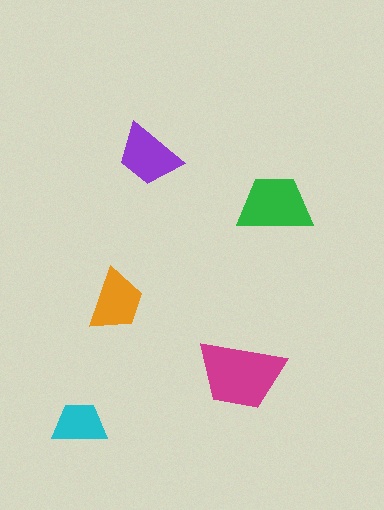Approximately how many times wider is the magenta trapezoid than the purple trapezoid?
About 1.5 times wider.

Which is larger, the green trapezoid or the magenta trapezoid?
The magenta one.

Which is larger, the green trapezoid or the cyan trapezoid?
The green one.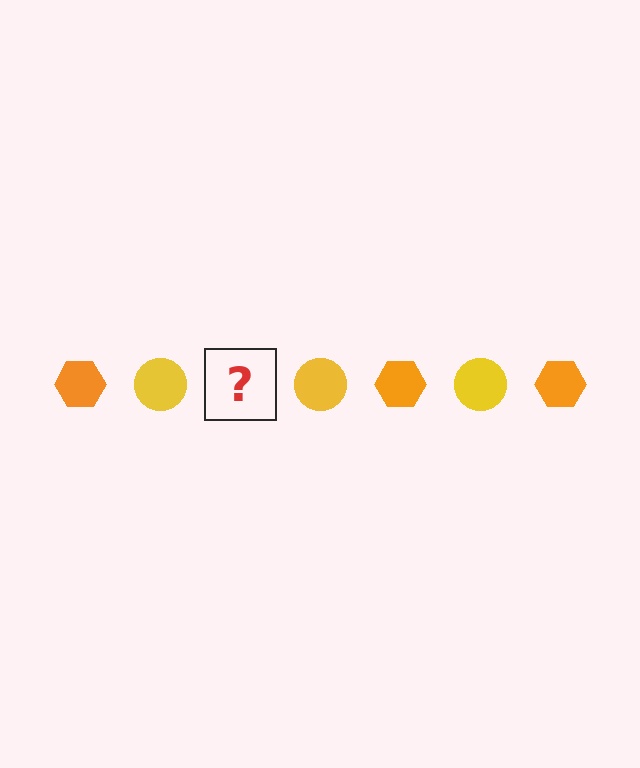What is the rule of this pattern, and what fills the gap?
The rule is that the pattern alternates between orange hexagon and yellow circle. The gap should be filled with an orange hexagon.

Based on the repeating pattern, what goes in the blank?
The blank should be an orange hexagon.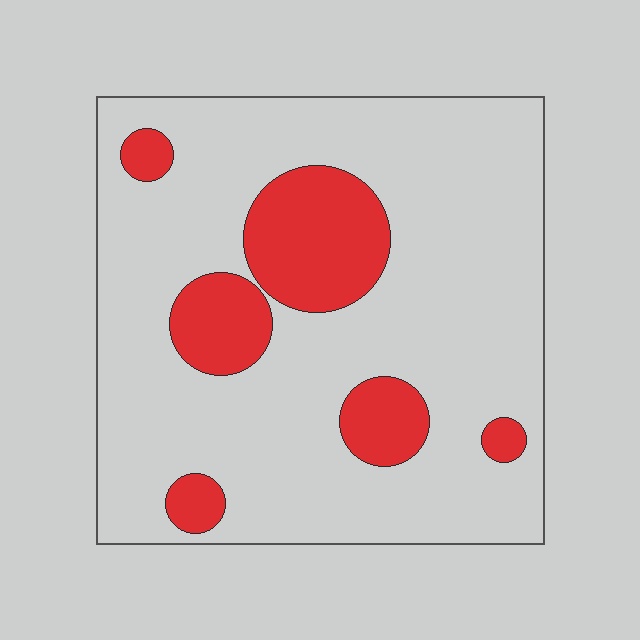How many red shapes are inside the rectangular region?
6.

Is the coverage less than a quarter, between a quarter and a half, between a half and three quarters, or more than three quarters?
Less than a quarter.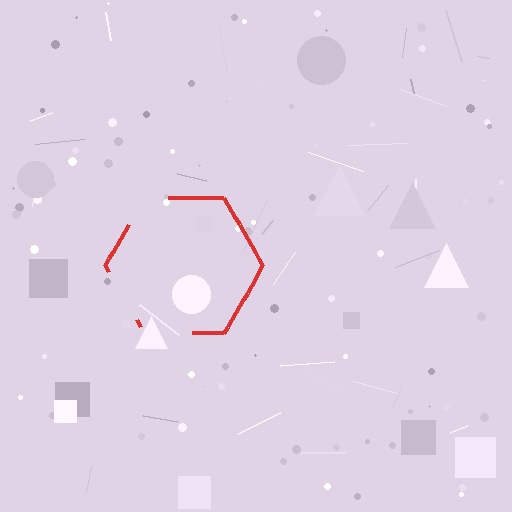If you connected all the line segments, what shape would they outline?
They would outline a hexagon.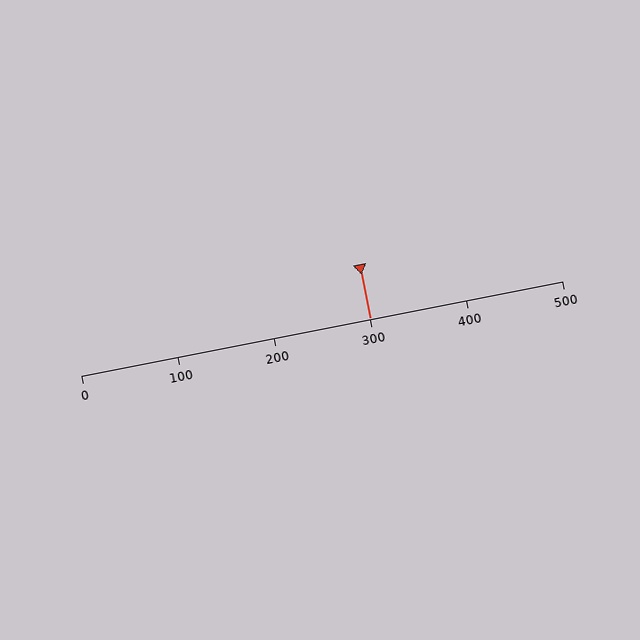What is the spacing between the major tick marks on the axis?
The major ticks are spaced 100 apart.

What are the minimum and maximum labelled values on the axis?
The axis runs from 0 to 500.